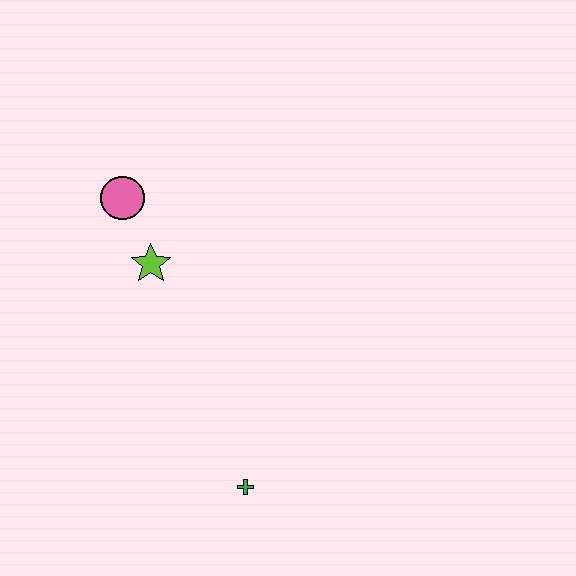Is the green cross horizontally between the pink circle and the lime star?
No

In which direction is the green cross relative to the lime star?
The green cross is below the lime star.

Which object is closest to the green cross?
The lime star is closest to the green cross.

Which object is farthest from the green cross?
The pink circle is farthest from the green cross.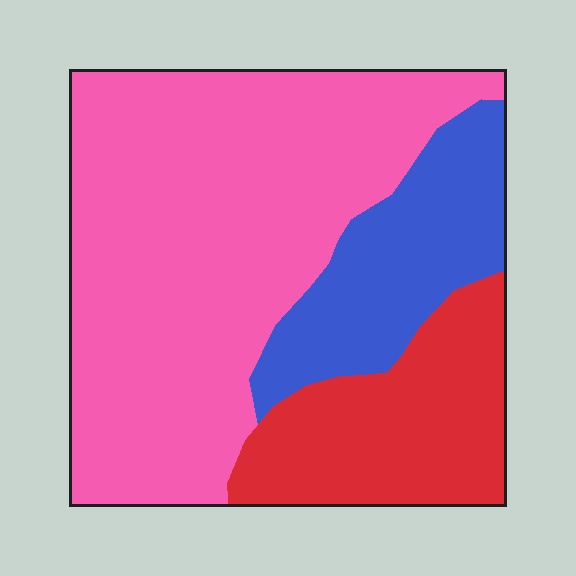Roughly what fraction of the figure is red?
Red covers 21% of the figure.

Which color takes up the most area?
Pink, at roughly 60%.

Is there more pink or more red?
Pink.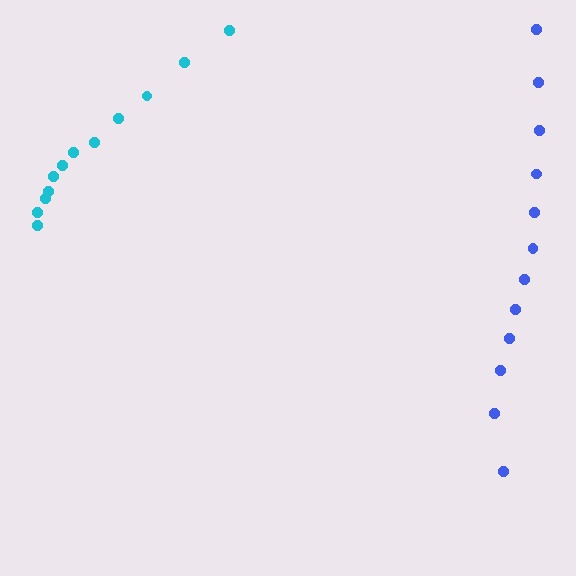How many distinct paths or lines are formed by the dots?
There are 2 distinct paths.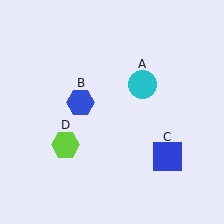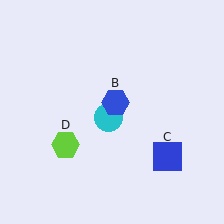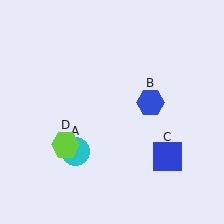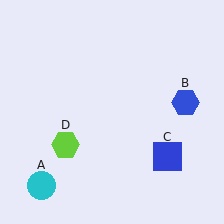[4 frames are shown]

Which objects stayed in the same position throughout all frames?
Blue square (object C) and lime hexagon (object D) remained stationary.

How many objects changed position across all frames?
2 objects changed position: cyan circle (object A), blue hexagon (object B).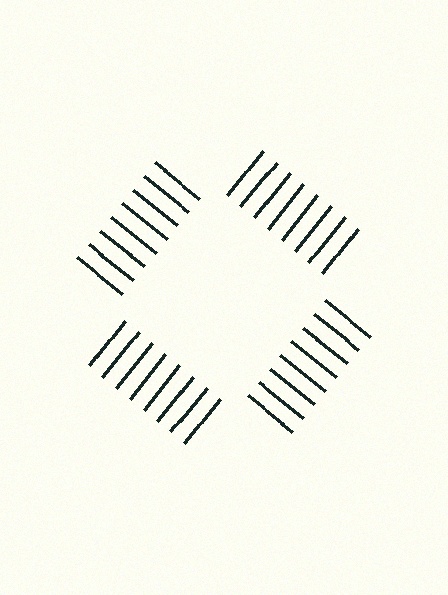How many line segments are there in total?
32 — 8 along each of the 4 edges.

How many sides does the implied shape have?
4 sides — the line-ends trace a square.